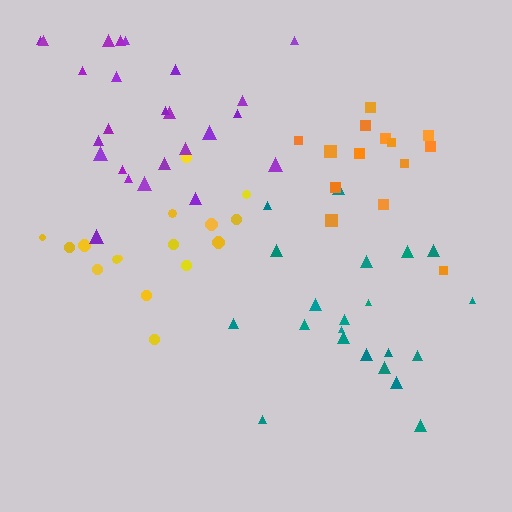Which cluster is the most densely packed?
Purple.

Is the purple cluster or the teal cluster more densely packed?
Purple.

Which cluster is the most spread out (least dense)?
Teal.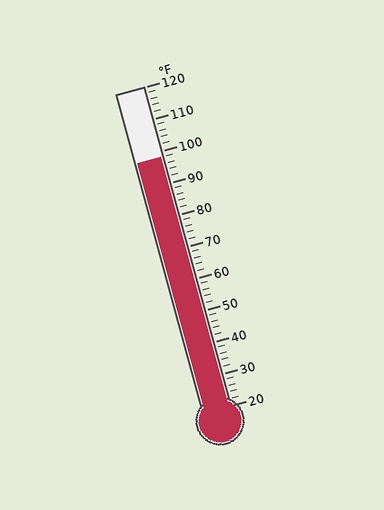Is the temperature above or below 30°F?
The temperature is above 30°F.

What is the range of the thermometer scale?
The thermometer scale ranges from 20°F to 120°F.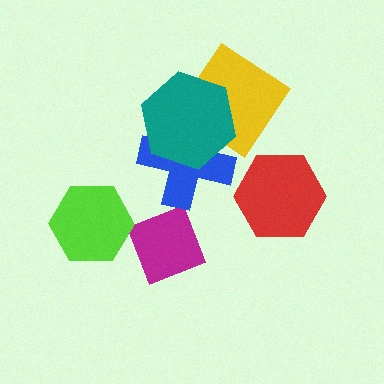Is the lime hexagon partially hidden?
No, no other shape covers it.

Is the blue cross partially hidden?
Yes, it is partially covered by another shape.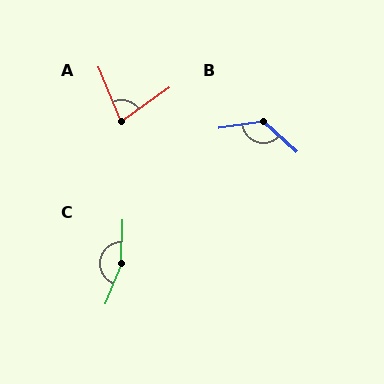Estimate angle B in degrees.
Approximately 129 degrees.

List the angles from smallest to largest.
A (77°), B (129°), C (159°).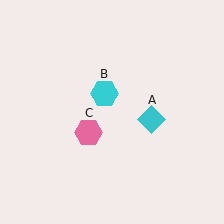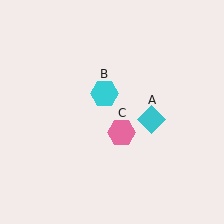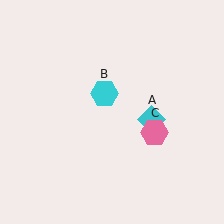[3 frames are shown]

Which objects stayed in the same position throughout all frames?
Cyan diamond (object A) and cyan hexagon (object B) remained stationary.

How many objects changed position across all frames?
1 object changed position: pink hexagon (object C).